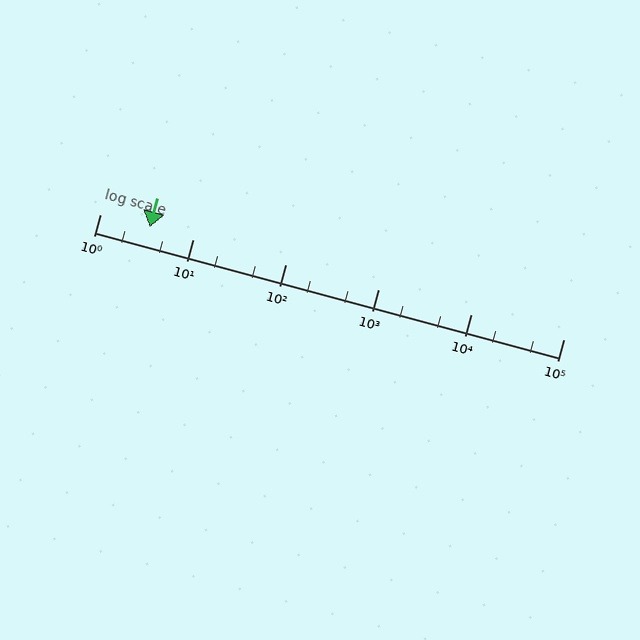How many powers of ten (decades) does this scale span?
The scale spans 5 decades, from 1 to 100000.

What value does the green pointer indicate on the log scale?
The pointer indicates approximately 3.4.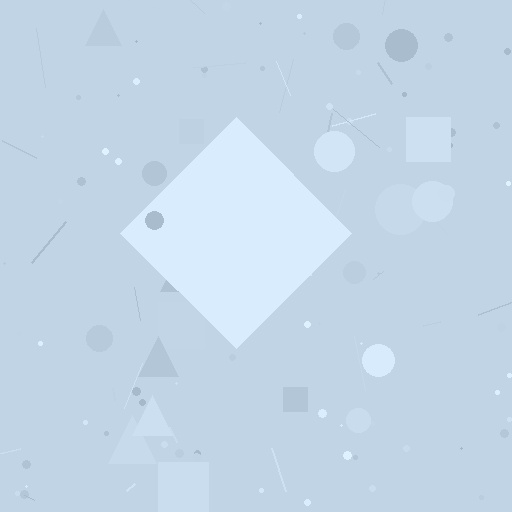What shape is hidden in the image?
A diamond is hidden in the image.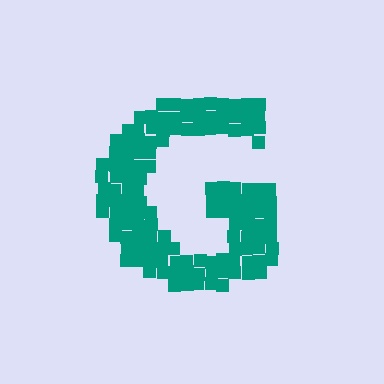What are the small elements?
The small elements are squares.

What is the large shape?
The large shape is the letter G.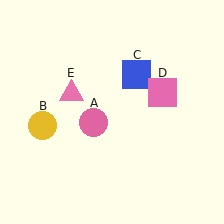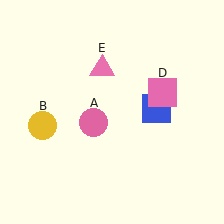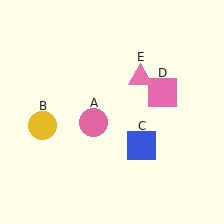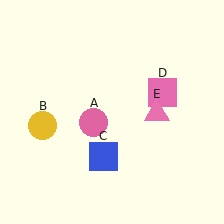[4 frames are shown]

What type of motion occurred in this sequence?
The blue square (object C), pink triangle (object E) rotated clockwise around the center of the scene.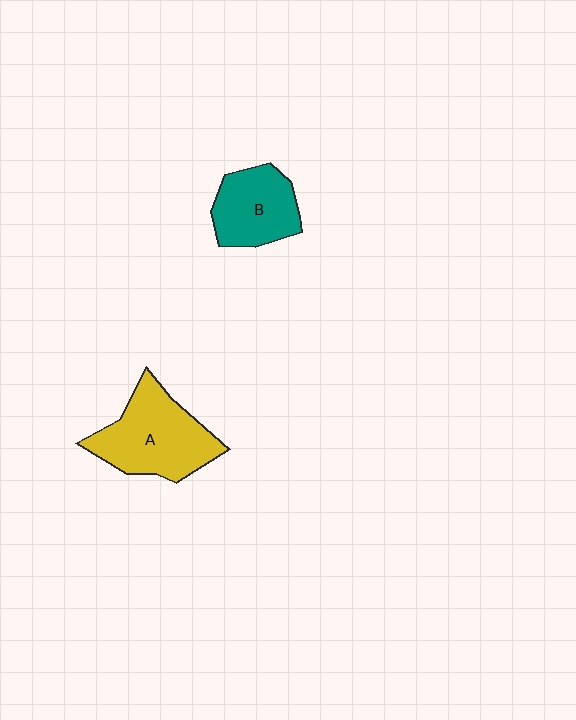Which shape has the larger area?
Shape A (yellow).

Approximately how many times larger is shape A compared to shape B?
Approximately 1.4 times.